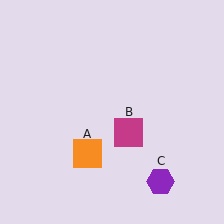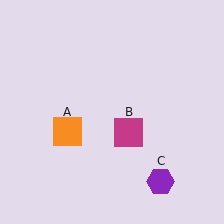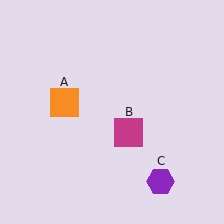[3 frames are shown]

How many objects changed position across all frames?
1 object changed position: orange square (object A).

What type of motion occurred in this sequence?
The orange square (object A) rotated clockwise around the center of the scene.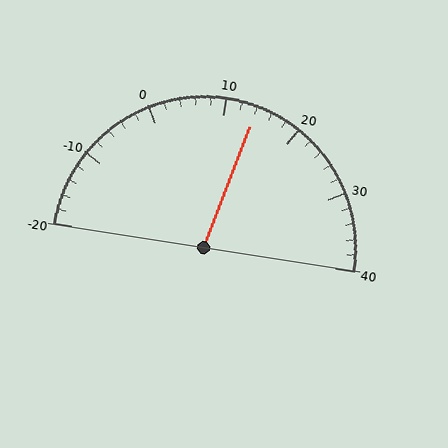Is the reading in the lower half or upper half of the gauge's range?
The reading is in the upper half of the range (-20 to 40).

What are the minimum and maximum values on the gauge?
The gauge ranges from -20 to 40.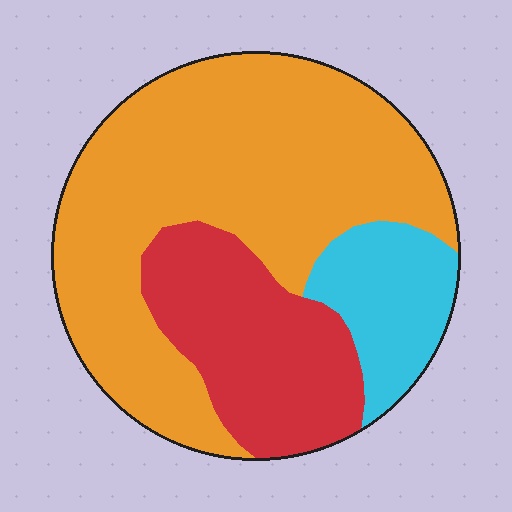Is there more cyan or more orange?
Orange.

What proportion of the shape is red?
Red covers around 25% of the shape.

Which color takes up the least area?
Cyan, at roughly 15%.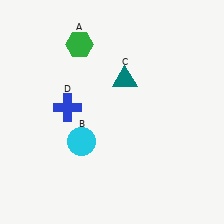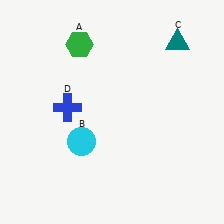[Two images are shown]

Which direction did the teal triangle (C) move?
The teal triangle (C) moved right.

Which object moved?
The teal triangle (C) moved right.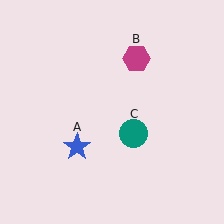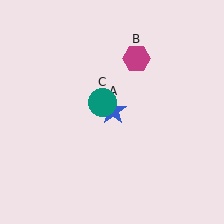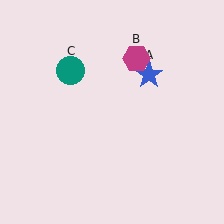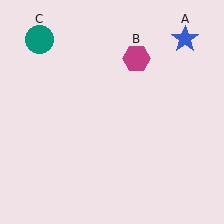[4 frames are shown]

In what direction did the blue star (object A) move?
The blue star (object A) moved up and to the right.